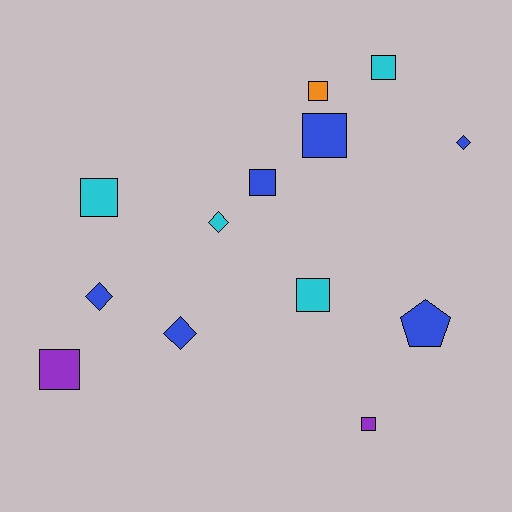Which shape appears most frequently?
Square, with 8 objects.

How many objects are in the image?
There are 13 objects.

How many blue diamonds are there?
There are 3 blue diamonds.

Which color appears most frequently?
Blue, with 6 objects.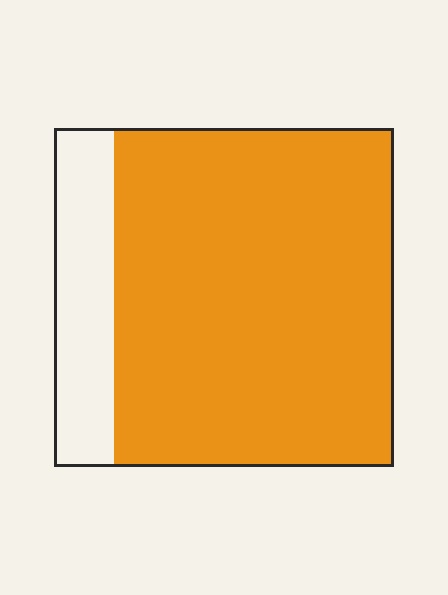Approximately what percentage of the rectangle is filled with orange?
Approximately 80%.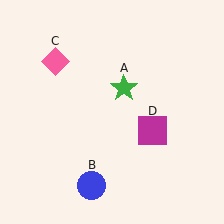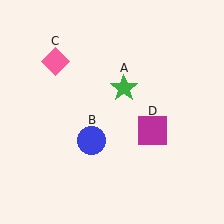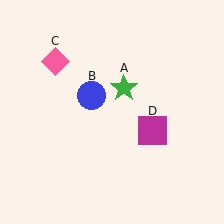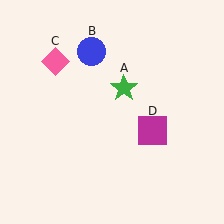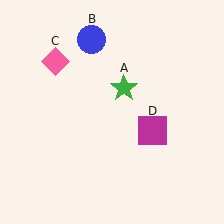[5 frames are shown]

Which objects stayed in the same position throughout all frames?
Green star (object A) and pink diamond (object C) and magenta square (object D) remained stationary.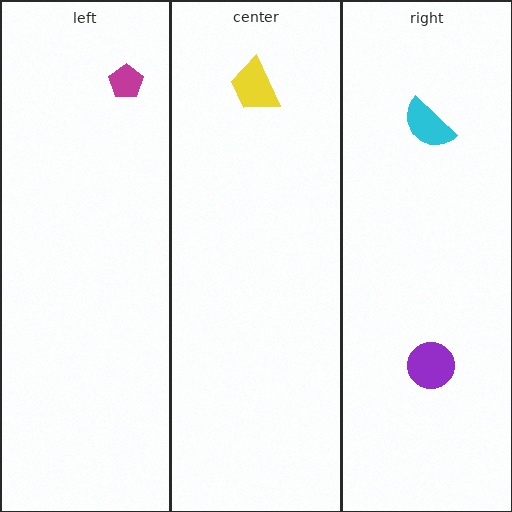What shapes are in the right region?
The purple circle, the cyan semicircle.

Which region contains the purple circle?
The right region.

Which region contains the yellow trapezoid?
The center region.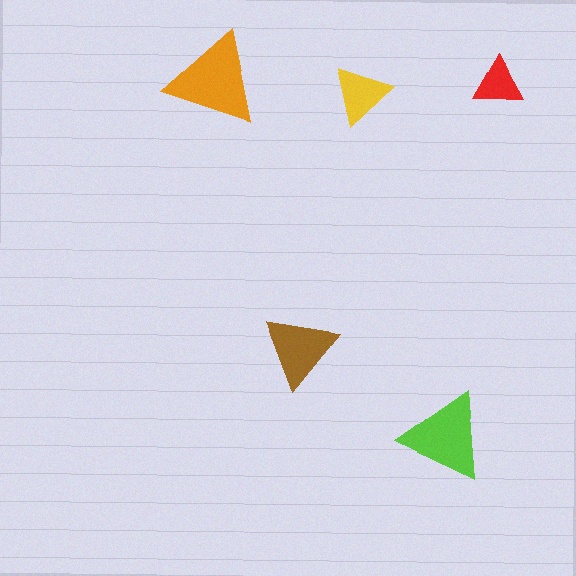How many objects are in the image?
There are 5 objects in the image.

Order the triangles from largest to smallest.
the orange one, the lime one, the brown one, the yellow one, the red one.